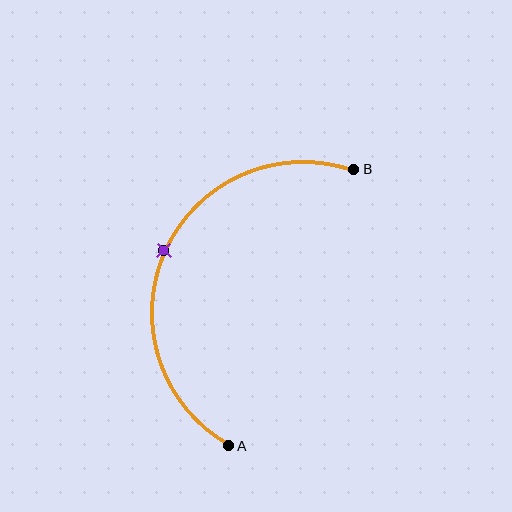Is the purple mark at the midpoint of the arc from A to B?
Yes. The purple mark lies on the arc at equal arc-length from both A and B — it is the arc midpoint.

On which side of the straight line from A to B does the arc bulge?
The arc bulges to the left of the straight line connecting A and B.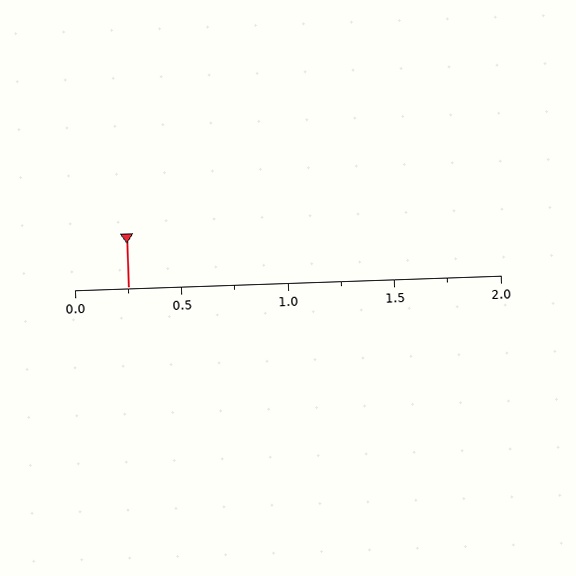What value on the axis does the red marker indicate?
The marker indicates approximately 0.25.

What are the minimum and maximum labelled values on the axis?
The axis runs from 0.0 to 2.0.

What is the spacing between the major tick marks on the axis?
The major ticks are spaced 0.5 apart.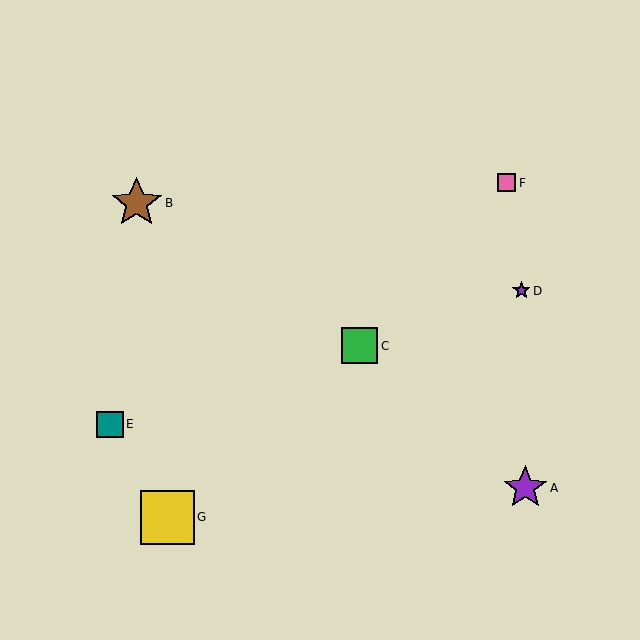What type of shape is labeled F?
Shape F is a pink square.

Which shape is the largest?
The yellow square (labeled G) is the largest.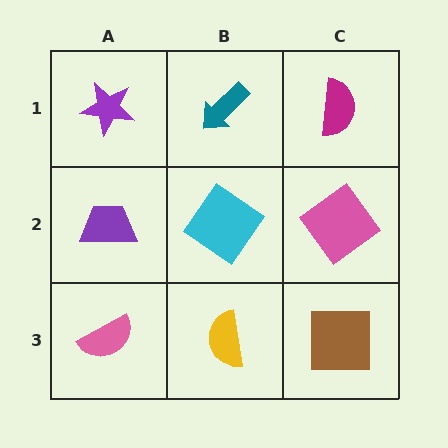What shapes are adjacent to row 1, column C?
A pink diamond (row 2, column C), a teal arrow (row 1, column B).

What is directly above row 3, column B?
A cyan diamond.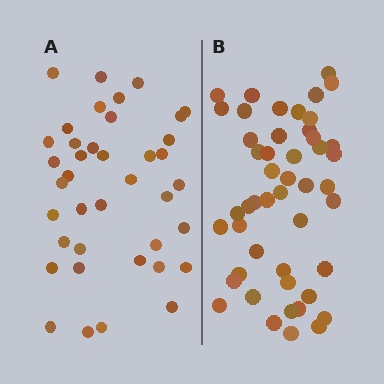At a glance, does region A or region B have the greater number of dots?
Region B (the right region) has more dots.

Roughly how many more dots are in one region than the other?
Region B has roughly 8 or so more dots than region A.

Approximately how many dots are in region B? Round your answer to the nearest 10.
About 50 dots. (The exact count is 48, which rounds to 50.)